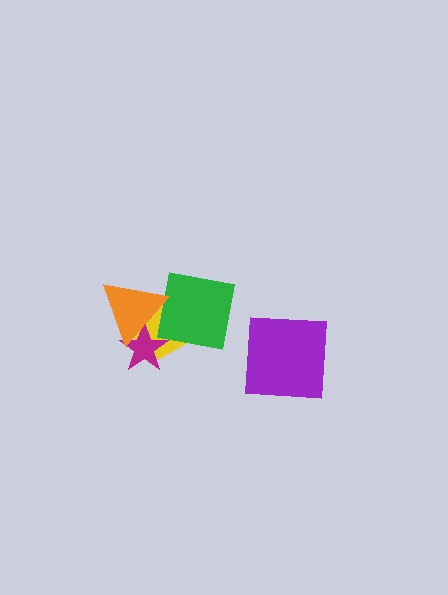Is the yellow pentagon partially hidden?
Yes, it is partially covered by another shape.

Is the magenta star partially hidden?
Yes, it is partially covered by another shape.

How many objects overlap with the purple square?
0 objects overlap with the purple square.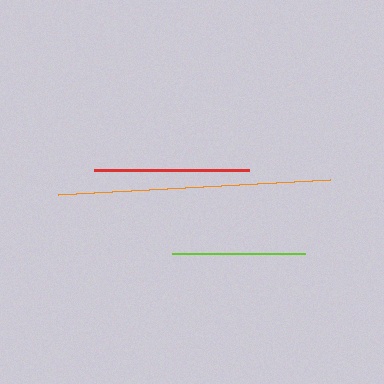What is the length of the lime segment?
The lime segment is approximately 132 pixels long.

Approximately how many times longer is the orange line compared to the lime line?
The orange line is approximately 2.1 times the length of the lime line.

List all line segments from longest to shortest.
From longest to shortest: orange, red, lime.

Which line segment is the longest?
The orange line is the longest at approximately 272 pixels.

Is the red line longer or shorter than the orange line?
The orange line is longer than the red line.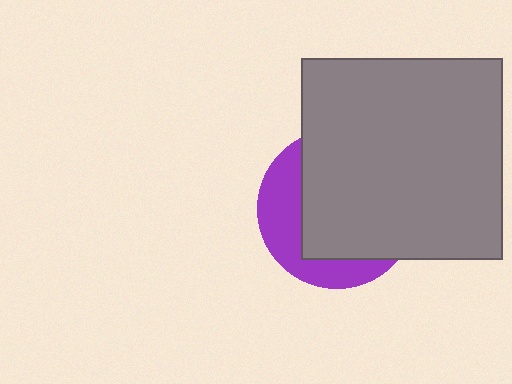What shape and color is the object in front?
The object in front is a gray square.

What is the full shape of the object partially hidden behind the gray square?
The partially hidden object is a purple circle.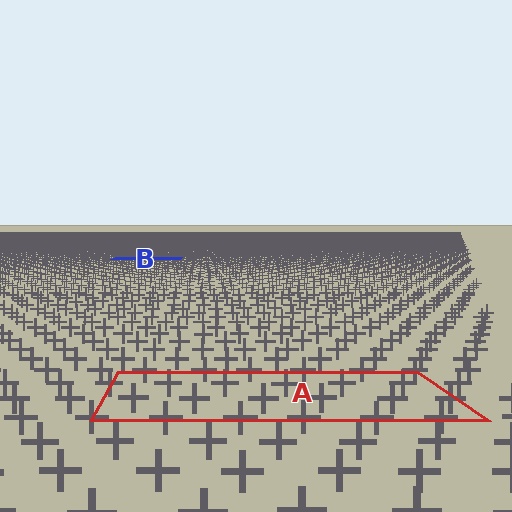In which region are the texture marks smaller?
The texture marks are smaller in region B, because it is farther away.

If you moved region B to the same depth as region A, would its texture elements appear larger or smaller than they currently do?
They would appear larger. At a closer depth, the same texture elements are projected at a bigger on-screen size.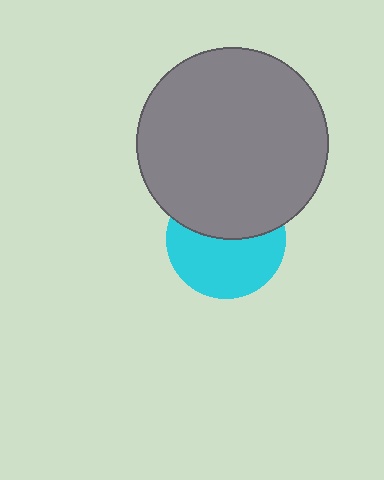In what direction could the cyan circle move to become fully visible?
The cyan circle could move down. That would shift it out from behind the gray circle entirely.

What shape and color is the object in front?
The object in front is a gray circle.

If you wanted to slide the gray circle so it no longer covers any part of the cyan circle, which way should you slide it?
Slide it up — that is the most direct way to separate the two shapes.